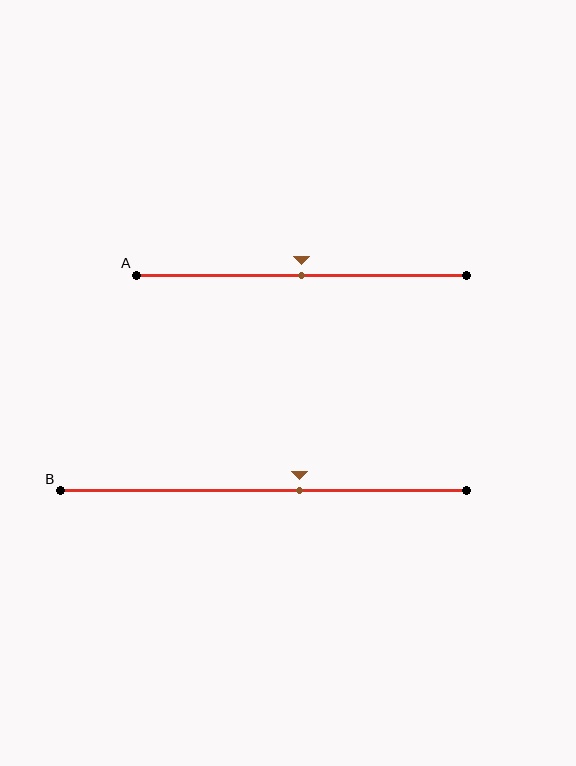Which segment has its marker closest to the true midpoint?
Segment A has its marker closest to the true midpoint.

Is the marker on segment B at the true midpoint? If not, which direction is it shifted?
No, the marker on segment B is shifted to the right by about 9% of the segment length.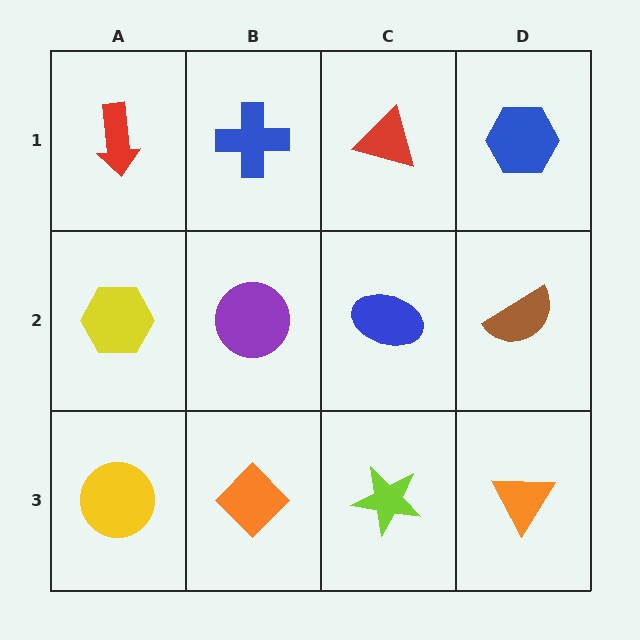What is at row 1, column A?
A red arrow.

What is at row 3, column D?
An orange triangle.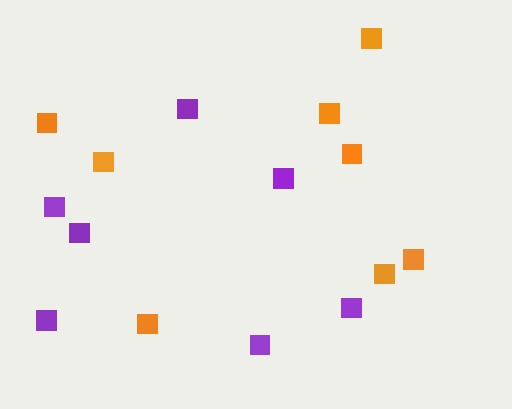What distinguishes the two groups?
There are 2 groups: one group of orange squares (8) and one group of purple squares (7).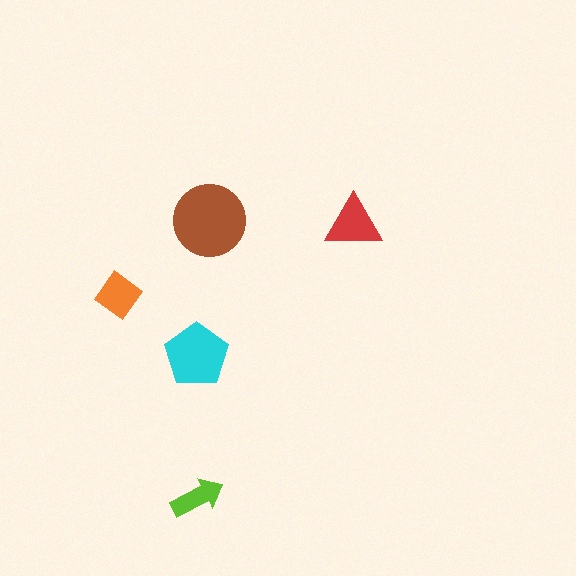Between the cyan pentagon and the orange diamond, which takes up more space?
The cyan pentagon.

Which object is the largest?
The brown circle.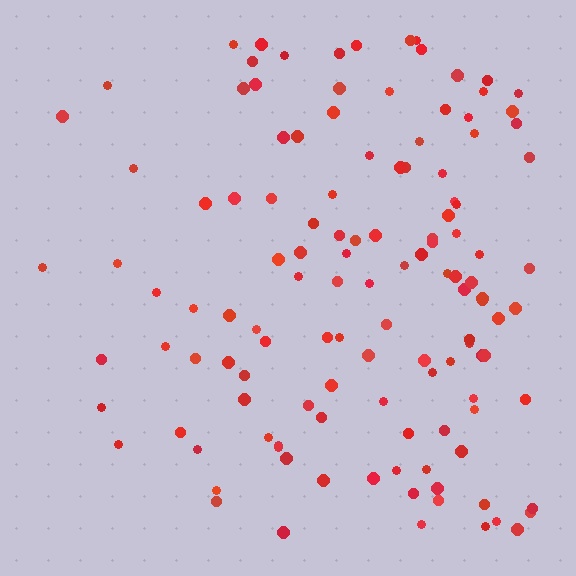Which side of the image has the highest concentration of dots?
The right.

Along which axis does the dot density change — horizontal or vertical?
Horizontal.